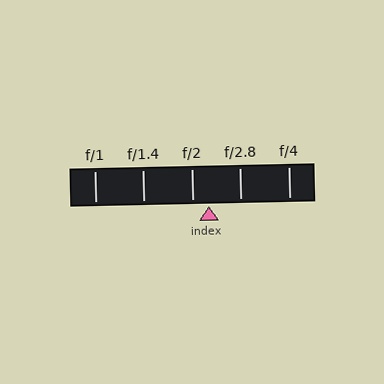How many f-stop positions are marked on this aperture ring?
There are 5 f-stop positions marked.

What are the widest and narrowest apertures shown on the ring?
The widest aperture shown is f/1 and the narrowest is f/4.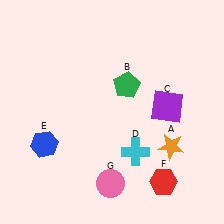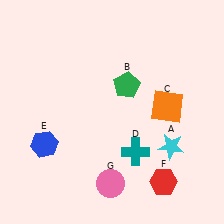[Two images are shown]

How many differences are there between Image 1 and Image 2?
There are 3 differences between the two images.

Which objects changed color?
A changed from orange to cyan. C changed from purple to orange. D changed from cyan to teal.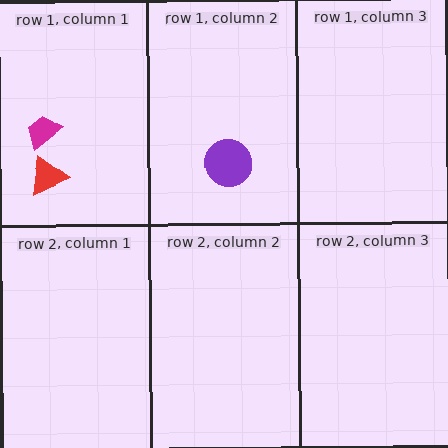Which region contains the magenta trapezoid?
The row 1, column 1 region.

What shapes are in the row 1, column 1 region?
The magenta trapezoid, the red triangle.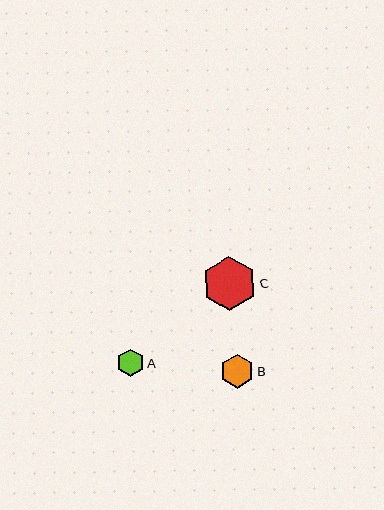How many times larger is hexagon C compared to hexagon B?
Hexagon C is approximately 1.6 times the size of hexagon B.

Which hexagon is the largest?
Hexagon C is the largest with a size of approximately 54 pixels.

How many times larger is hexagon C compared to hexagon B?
Hexagon C is approximately 1.6 times the size of hexagon B.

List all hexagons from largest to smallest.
From largest to smallest: C, B, A.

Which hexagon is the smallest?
Hexagon A is the smallest with a size of approximately 27 pixels.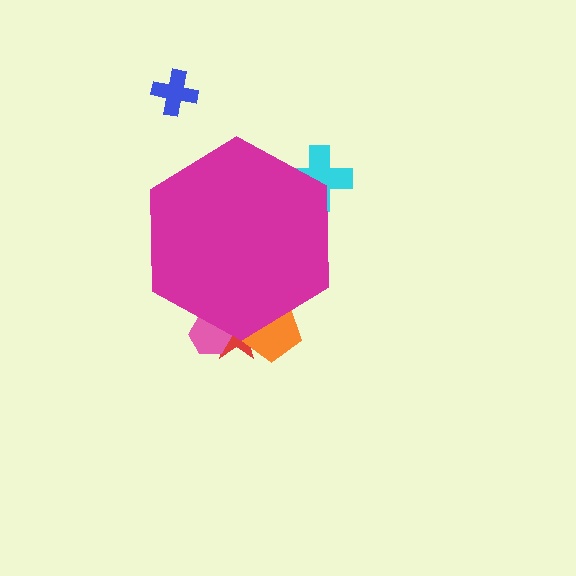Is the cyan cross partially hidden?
Yes, the cyan cross is partially hidden behind the magenta hexagon.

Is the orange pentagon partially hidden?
Yes, the orange pentagon is partially hidden behind the magenta hexagon.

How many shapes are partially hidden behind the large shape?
4 shapes are partially hidden.